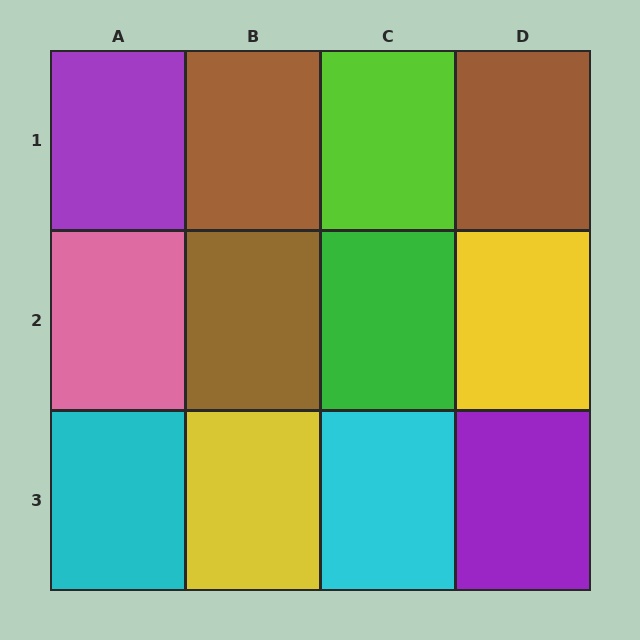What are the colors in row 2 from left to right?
Pink, brown, green, yellow.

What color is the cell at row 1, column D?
Brown.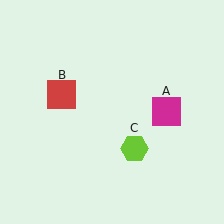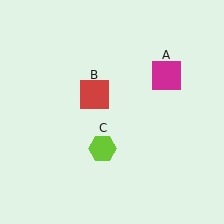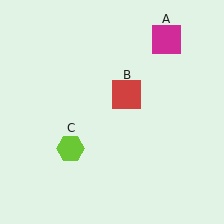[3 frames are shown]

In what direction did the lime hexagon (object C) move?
The lime hexagon (object C) moved left.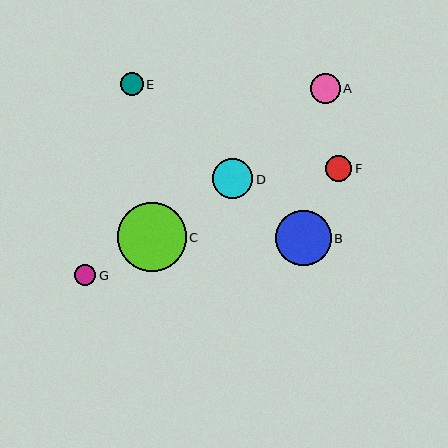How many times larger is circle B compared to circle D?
Circle B is approximately 1.4 times the size of circle D.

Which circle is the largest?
Circle C is the largest with a size of approximately 69 pixels.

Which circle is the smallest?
Circle G is the smallest with a size of approximately 22 pixels.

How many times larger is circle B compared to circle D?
Circle B is approximately 1.4 times the size of circle D.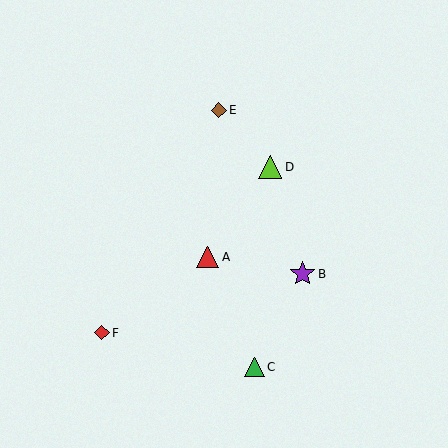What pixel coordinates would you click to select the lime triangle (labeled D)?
Click at (270, 167) to select the lime triangle D.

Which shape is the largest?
The purple star (labeled B) is the largest.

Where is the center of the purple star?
The center of the purple star is at (303, 274).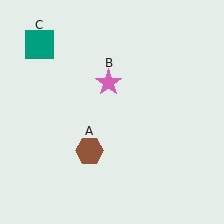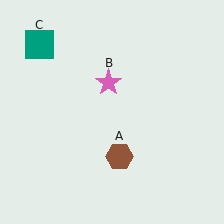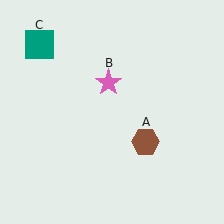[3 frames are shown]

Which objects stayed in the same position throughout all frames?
Pink star (object B) and teal square (object C) remained stationary.